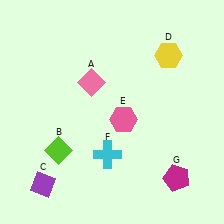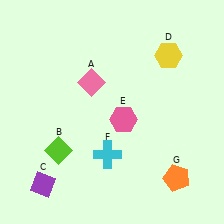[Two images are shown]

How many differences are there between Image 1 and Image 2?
There is 1 difference between the two images.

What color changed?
The pentagon (G) changed from magenta in Image 1 to orange in Image 2.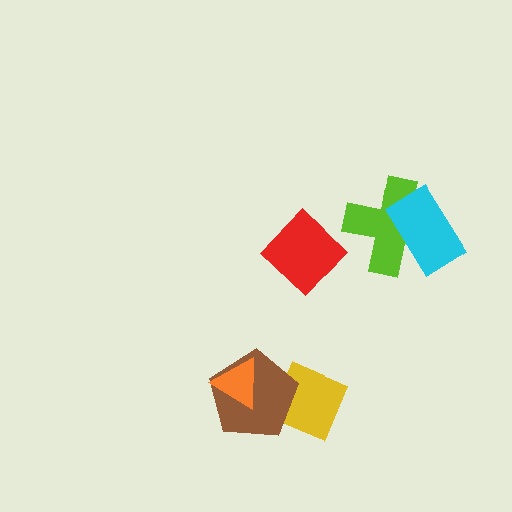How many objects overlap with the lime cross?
1 object overlaps with the lime cross.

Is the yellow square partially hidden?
Yes, it is partially covered by another shape.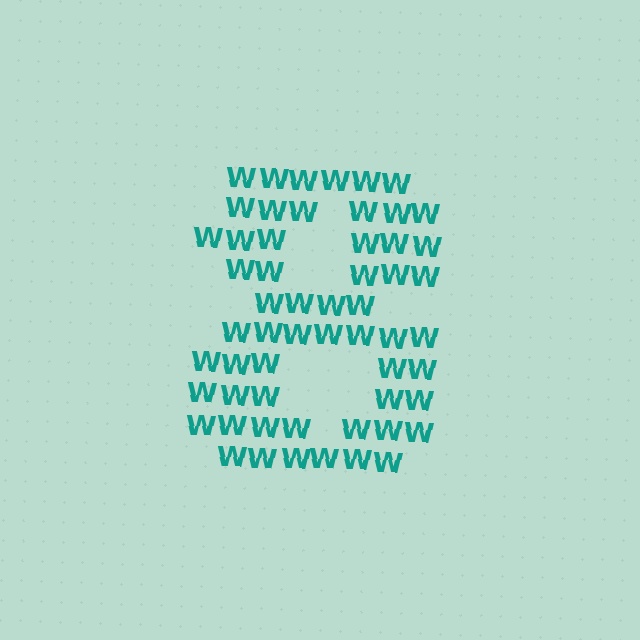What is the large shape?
The large shape is the digit 8.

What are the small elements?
The small elements are letter W's.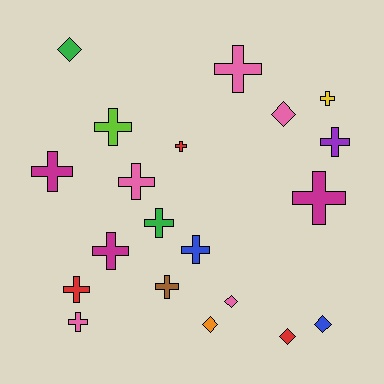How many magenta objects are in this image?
There are 3 magenta objects.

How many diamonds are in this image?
There are 6 diamonds.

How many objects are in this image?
There are 20 objects.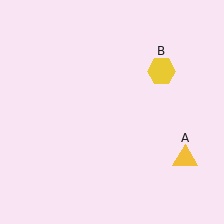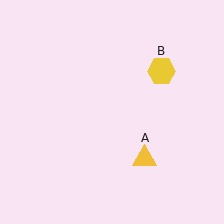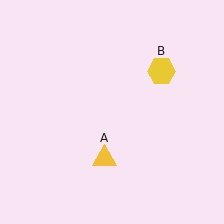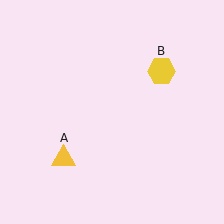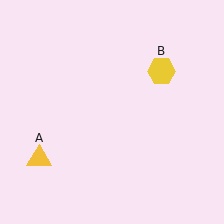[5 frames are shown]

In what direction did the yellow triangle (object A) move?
The yellow triangle (object A) moved left.